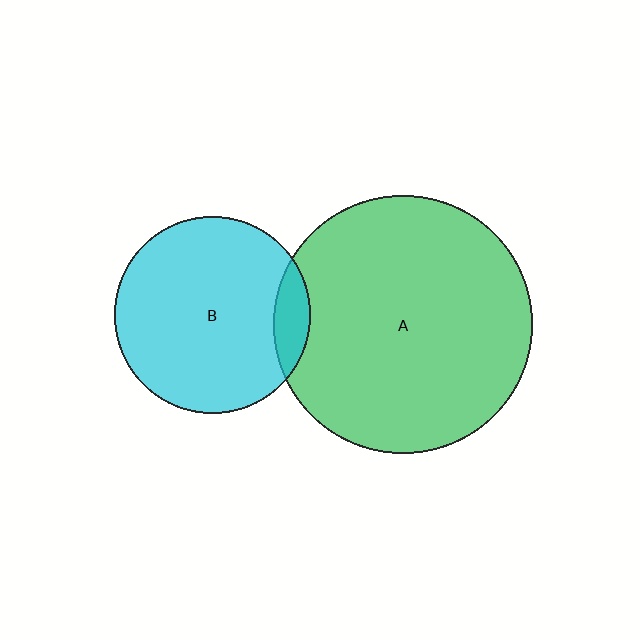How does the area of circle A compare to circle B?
Approximately 1.7 times.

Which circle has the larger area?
Circle A (green).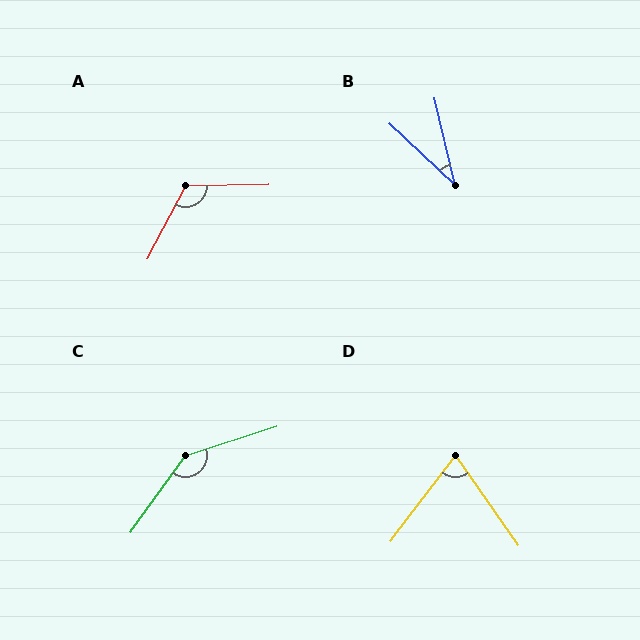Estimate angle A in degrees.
Approximately 119 degrees.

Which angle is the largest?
C, at approximately 143 degrees.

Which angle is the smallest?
B, at approximately 34 degrees.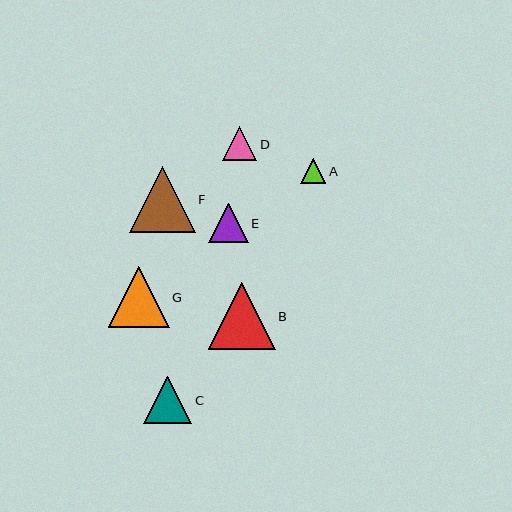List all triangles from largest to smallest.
From largest to smallest: B, F, G, C, E, D, A.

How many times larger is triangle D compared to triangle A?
Triangle D is approximately 1.4 times the size of triangle A.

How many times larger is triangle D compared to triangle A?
Triangle D is approximately 1.4 times the size of triangle A.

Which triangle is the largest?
Triangle B is the largest with a size of approximately 67 pixels.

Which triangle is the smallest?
Triangle A is the smallest with a size of approximately 25 pixels.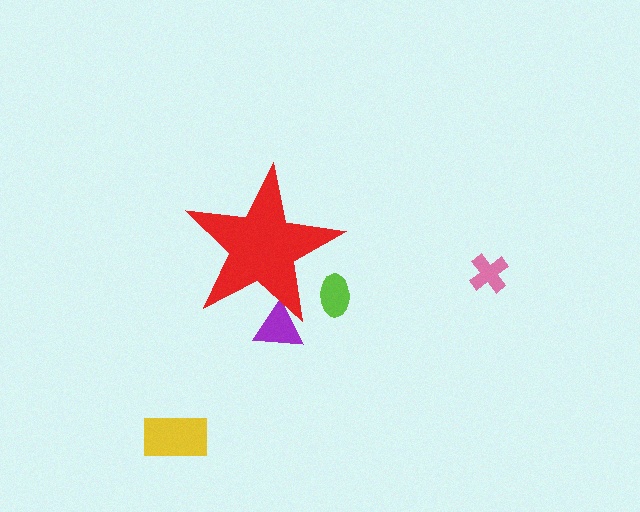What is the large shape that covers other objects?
A red star.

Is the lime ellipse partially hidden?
Yes, the lime ellipse is partially hidden behind the red star.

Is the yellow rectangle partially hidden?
No, the yellow rectangle is fully visible.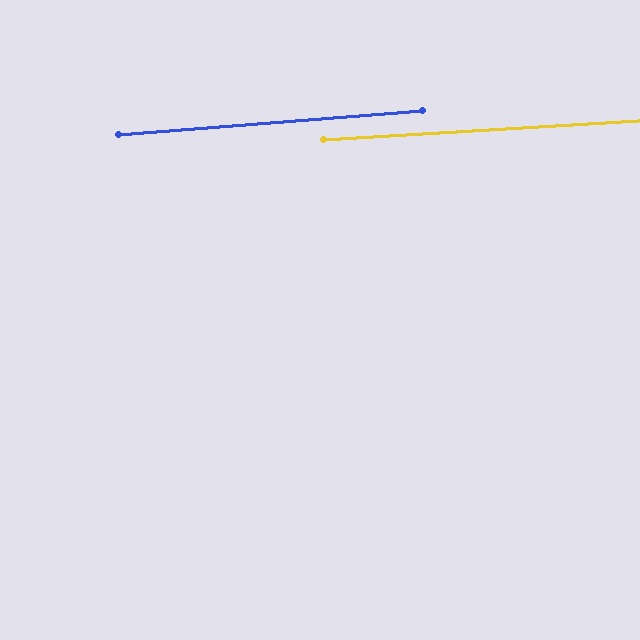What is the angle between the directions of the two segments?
Approximately 1 degree.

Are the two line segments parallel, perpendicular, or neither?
Parallel — their directions differ by only 1.1°.